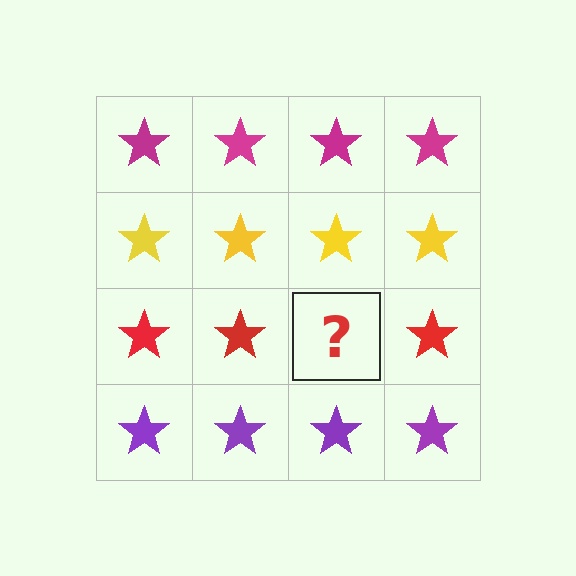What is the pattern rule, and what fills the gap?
The rule is that each row has a consistent color. The gap should be filled with a red star.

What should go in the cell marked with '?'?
The missing cell should contain a red star.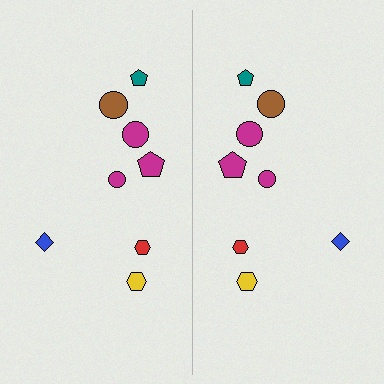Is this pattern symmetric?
Yes, this pattern has bilateral (reflection) symmetry.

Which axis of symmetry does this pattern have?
The pattern has a vertical axis of symmetry running through the center of the image.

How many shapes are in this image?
There are 16 shapes in this image.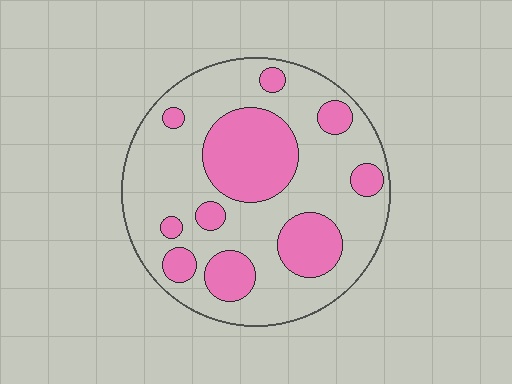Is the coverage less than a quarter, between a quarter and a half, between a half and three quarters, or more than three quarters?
Between a quarter and a half.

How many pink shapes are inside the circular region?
10.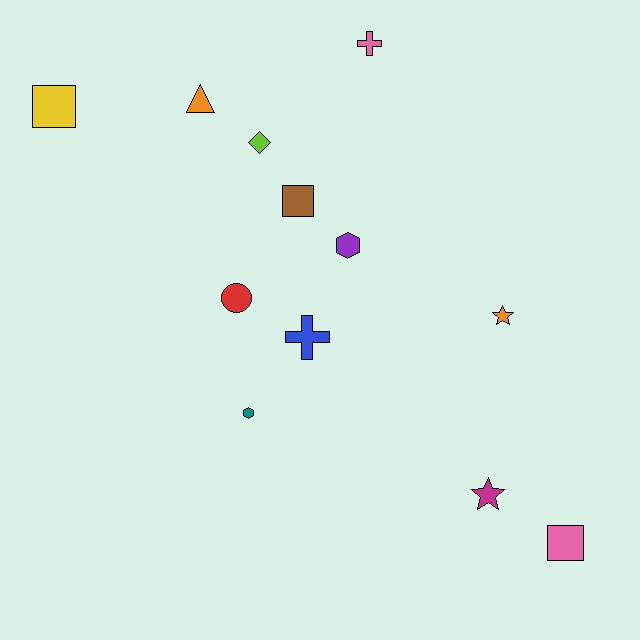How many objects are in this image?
There are 12 objects.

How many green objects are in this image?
There are no green objects.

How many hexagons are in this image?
There are 2 hexagons.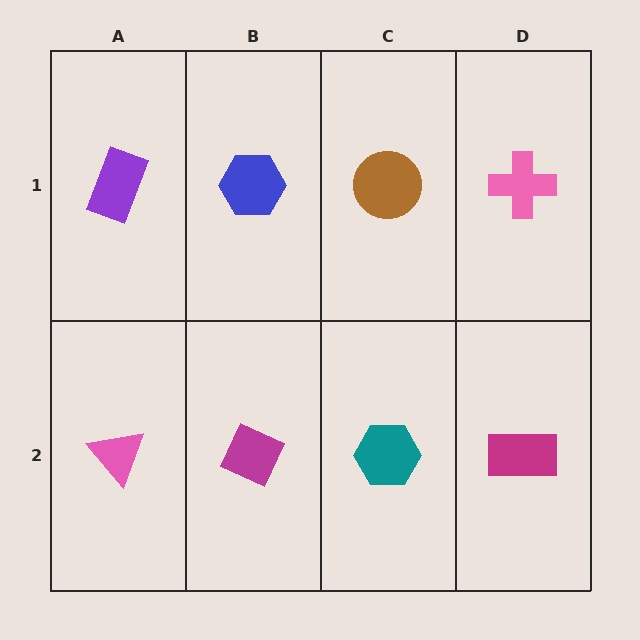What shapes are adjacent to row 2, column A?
A purple rectangle (row 1, column A), a magenta diamond (row 2, column B).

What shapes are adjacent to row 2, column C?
A brown circle (row 1, column C), a magenta diamond (row 2, column B), a magenta rectangle (row 2, column D).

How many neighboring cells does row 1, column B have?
3.